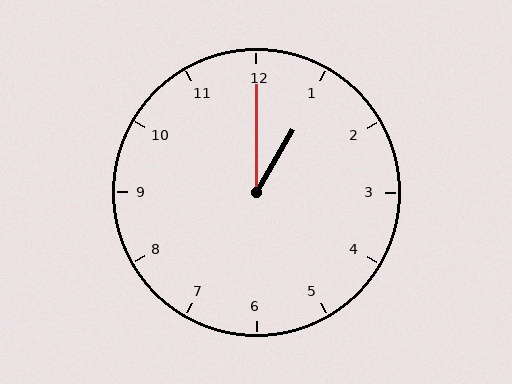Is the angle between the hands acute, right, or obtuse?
It is acute.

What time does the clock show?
1:00.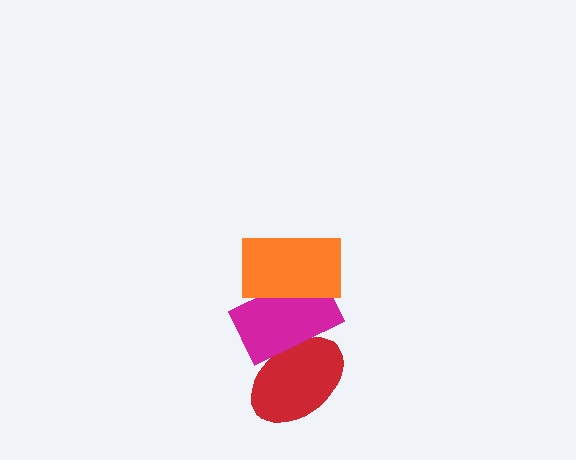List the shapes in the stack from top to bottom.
From top to bottom: the orange rectangle, the magenta rectangle, the red ellipse.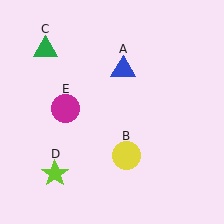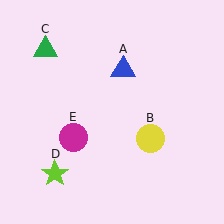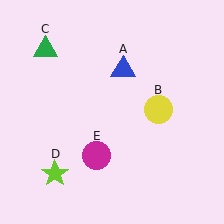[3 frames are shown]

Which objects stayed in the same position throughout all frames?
Blue triangle (object A) and green triangle (object C) and lime star (object D) remained stationary.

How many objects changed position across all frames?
2 objects changed position: yellow circle (object B), magenta circle (object E).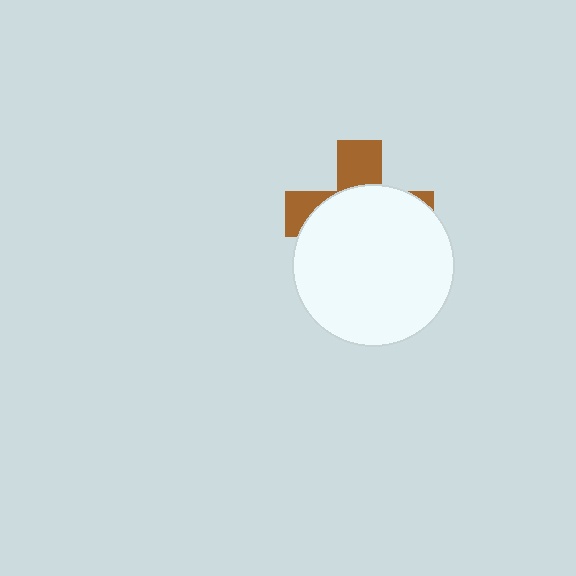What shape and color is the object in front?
The object in front is a white circle.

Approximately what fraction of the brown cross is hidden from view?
Roughly 69% of the brown cross is hidden behind the white circle.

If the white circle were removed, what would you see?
You would see the complete brown cross.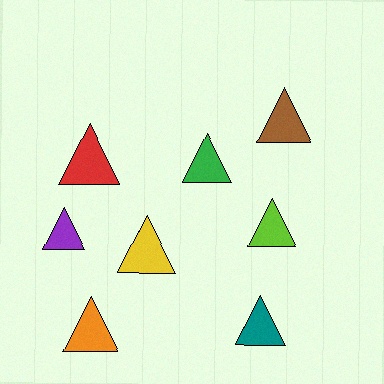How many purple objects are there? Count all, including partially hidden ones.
There is 1 purple object.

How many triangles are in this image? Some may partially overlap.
There are 8 triangles.